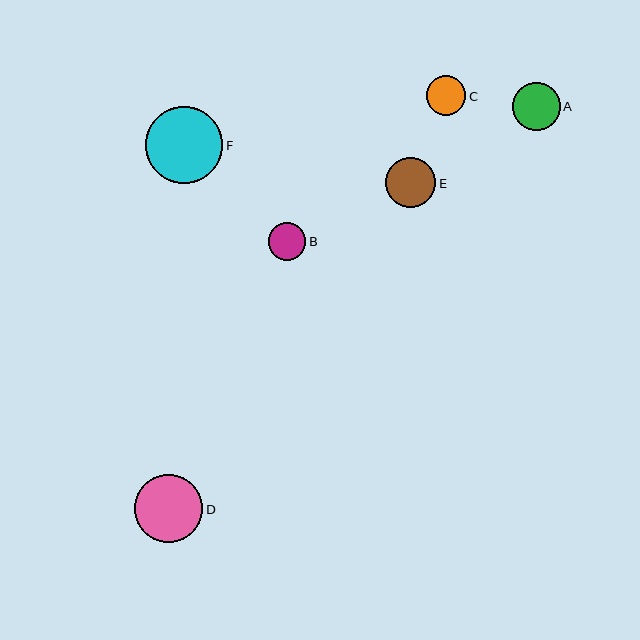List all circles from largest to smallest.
From largest to smallest: F, D, E, A, C, B.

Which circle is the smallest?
Circle B is the smallest with a size of approximately 38 pixels.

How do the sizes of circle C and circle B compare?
Circle C and circle B are approximately the same size.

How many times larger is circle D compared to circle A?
Circle D is approximately 1.4 times the size of circle A.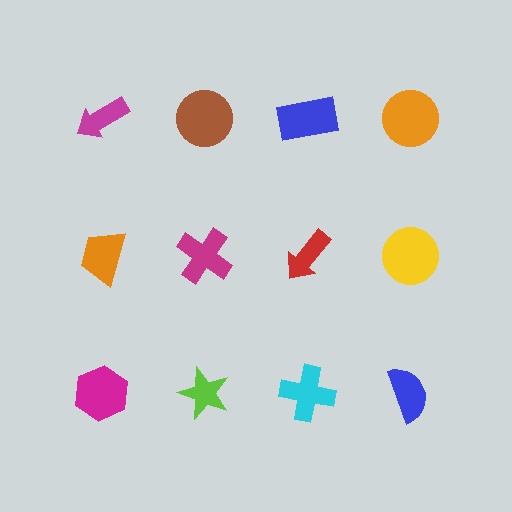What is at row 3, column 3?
A cyan cross.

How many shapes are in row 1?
4 shapes.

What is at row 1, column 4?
An orange circle.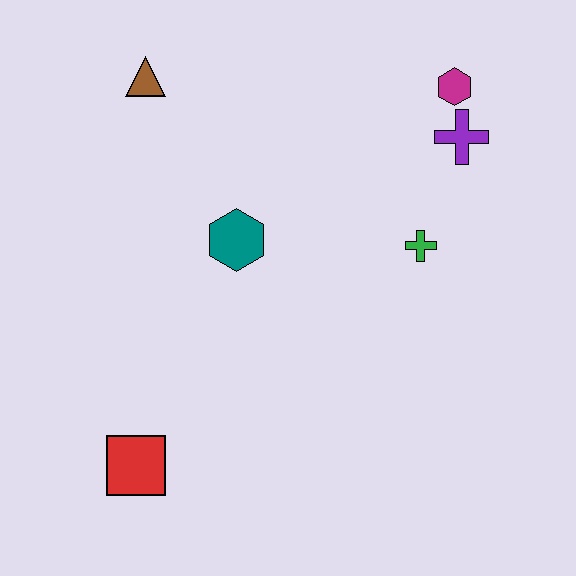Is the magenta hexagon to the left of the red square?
No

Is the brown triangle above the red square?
Yes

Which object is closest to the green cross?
The purple cross is closest to the green cross.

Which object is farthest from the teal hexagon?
The magenta hexagon is farthest from the teal hexagon.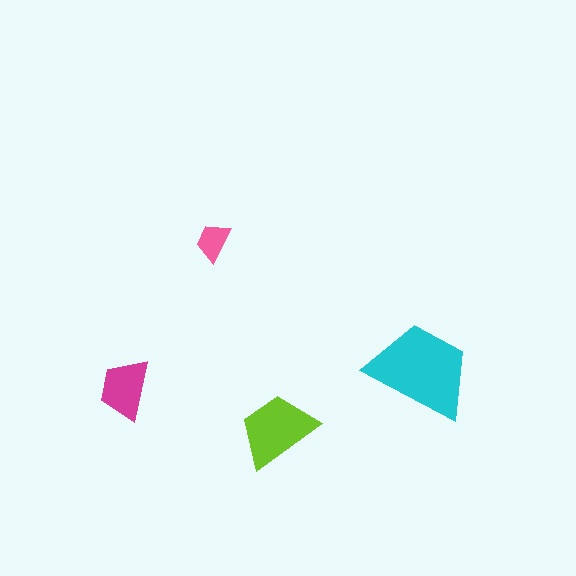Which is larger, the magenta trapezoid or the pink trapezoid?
The magenta one.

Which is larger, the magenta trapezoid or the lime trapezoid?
The lime one.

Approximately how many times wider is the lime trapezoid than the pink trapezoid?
About 2 times wider.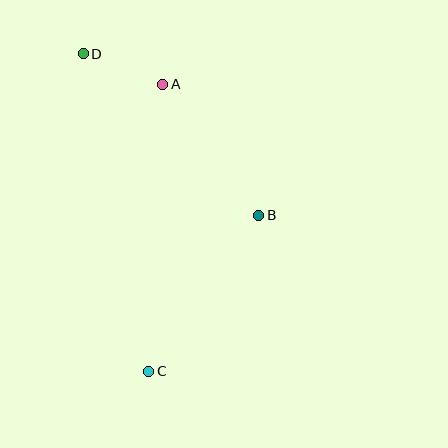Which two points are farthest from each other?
Points C and D are farthest from each other.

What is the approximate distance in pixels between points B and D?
The distance between B and D is approximately 239 pixels.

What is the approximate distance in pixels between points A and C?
The distance between A and C is approximately 288 pixels.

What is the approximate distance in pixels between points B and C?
The distance between B and C is approximately 191 pixels.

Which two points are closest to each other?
Points A and D are closest to each other.